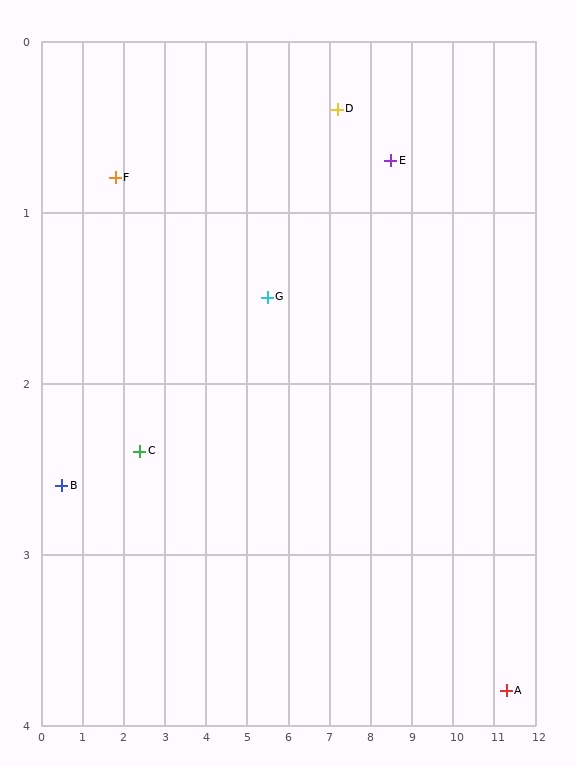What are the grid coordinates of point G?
Point G is at approximately (5.5, 1.5).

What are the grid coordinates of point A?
Point A is at approximately (11.3, 3.8).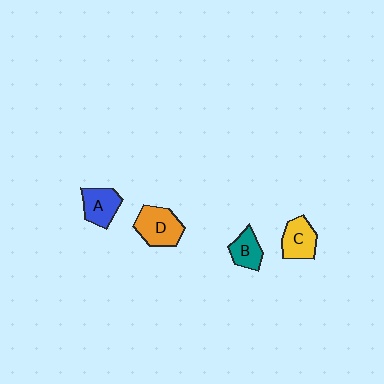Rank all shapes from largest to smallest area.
From largest to smallest: D (orange), C (yellow), A (blue), B (teal).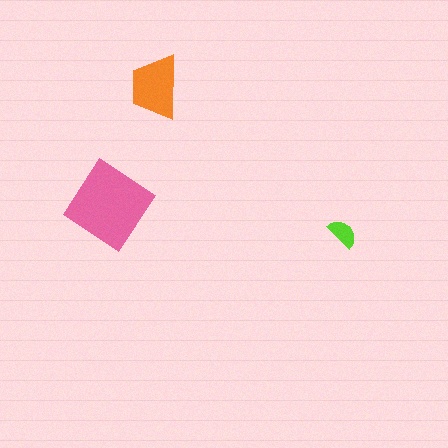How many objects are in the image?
There are 3 objects in the image.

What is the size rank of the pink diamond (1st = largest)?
1st.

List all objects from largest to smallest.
The pink diamond, the orange trapezoid, the lime semicircle.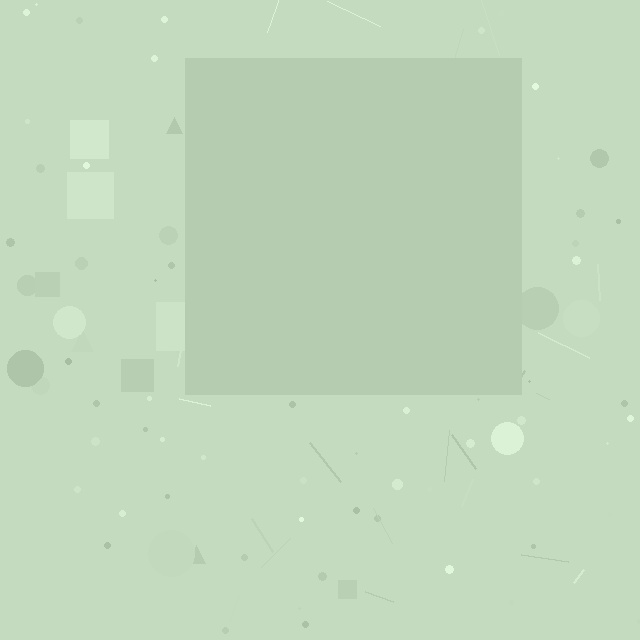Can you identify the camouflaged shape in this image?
The camouflaged shape is a square.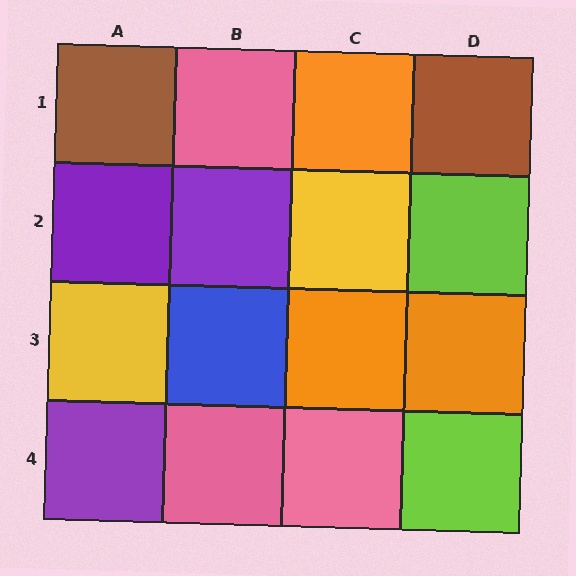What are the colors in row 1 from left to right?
Brown, pink, orange, brown.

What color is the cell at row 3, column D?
Orange.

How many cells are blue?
1 cell is blue.